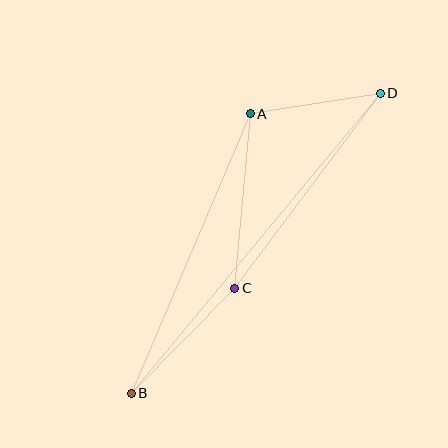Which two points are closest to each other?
Points A and D are closest to each other.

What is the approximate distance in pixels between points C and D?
The distance between C and D is approximately 243 pixels.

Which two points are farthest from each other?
Points B and D are farthest from each other.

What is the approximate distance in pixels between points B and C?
The distance between B and C is approximately 148 pixels.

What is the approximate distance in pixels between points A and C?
The distance between A and C is approximately 175 pixels.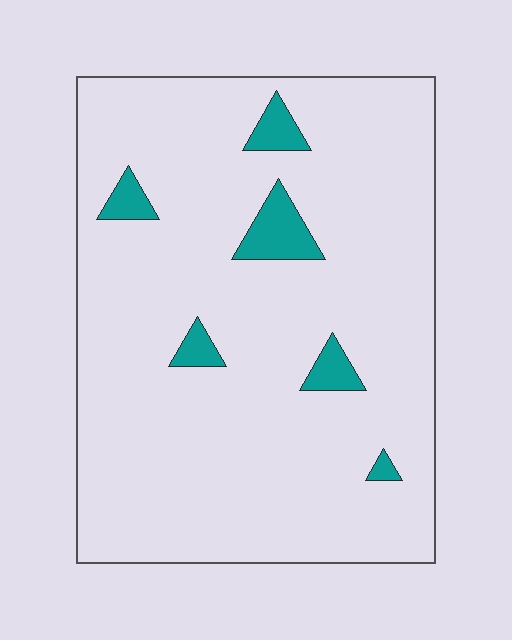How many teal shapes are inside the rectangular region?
6.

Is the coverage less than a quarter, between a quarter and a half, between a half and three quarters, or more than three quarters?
Less than a quarter.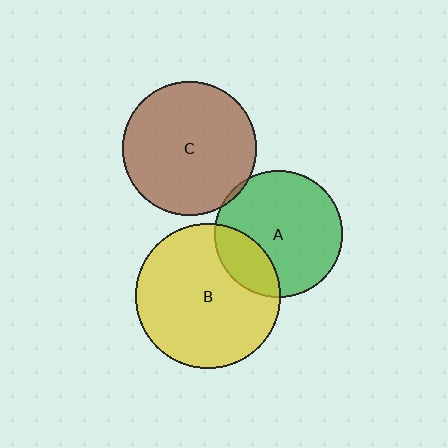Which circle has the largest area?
Circle B (yellow).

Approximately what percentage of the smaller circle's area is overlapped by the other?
Approximately 20%.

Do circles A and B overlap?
Yes.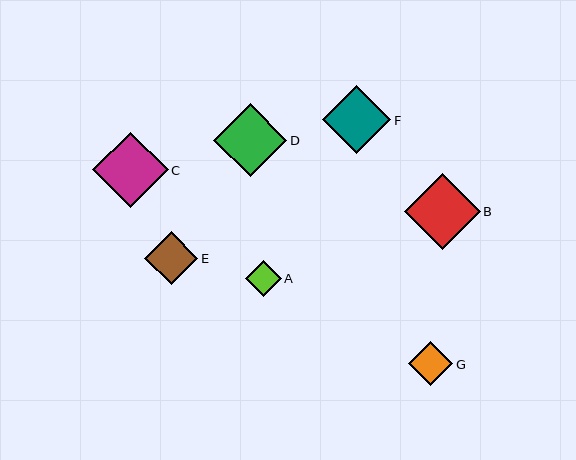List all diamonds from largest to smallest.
From largest to smallest: B, C, D, F, E, G, A.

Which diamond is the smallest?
Diamond A is the smallest with a size of approximately 35 pixels.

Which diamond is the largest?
Diamond B is the largest with a size of approximately 76 pixels.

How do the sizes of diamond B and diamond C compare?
Diamond B and diamond C are approximately the same size.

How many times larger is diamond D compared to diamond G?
Diamond D is approximately 1.6 times the size of diamond G.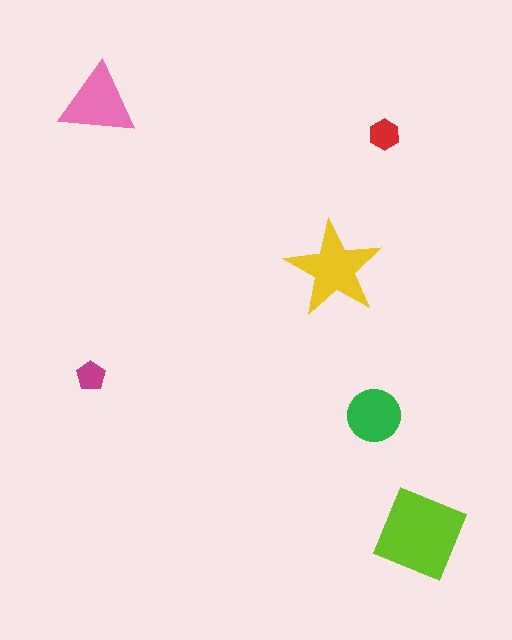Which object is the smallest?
The magenta pentagon.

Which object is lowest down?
The lime diamond is bottommost.